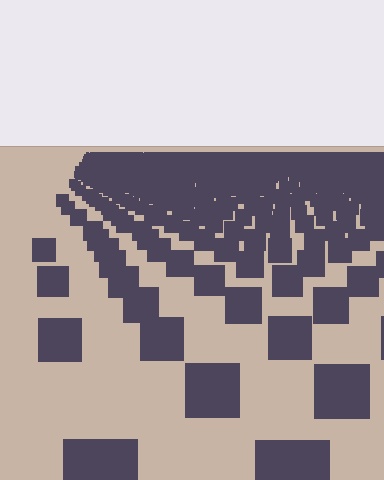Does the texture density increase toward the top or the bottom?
Density increases toward the top.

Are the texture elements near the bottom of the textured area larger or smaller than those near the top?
Larger. Near the bottom, elements are closer to the viewer and appear at a bigger on-screen size.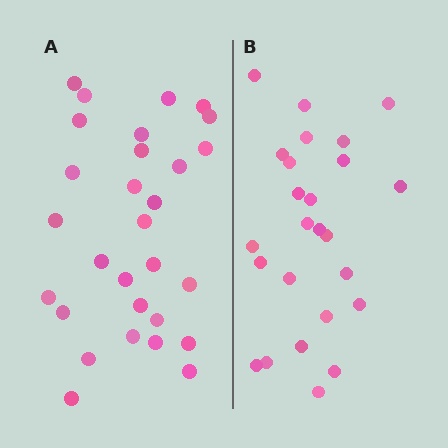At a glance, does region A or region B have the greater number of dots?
Region A (the left region) has more dots.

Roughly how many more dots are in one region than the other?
Region A has about 4 more dots than region B.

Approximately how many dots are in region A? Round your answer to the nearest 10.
About 30 dots. (The exact count is 29, which rounds to 30.)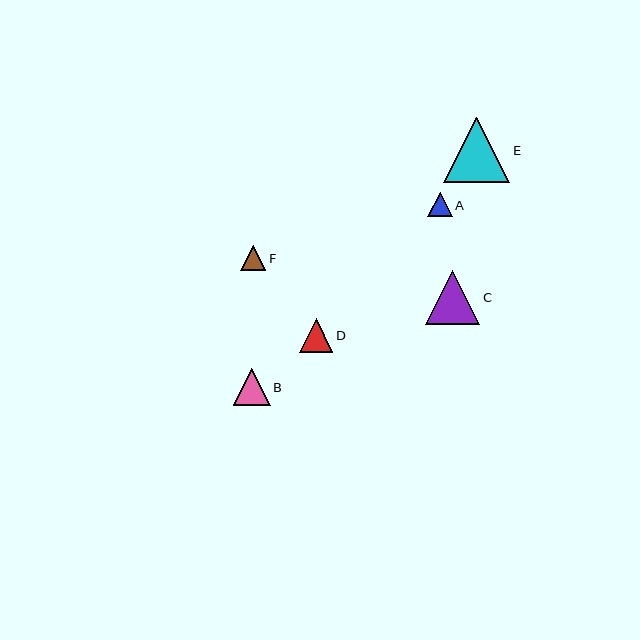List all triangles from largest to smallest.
From largest to smallest: E, C, B, D, F, A.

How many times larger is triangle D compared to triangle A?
Triangle D is approximately 1.4 times the size of triangle A.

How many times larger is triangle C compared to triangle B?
Triangle C is approximately 1.5 times the size of triangle B.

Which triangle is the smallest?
Triangle A is the smallest with a size of approximately 24 pixels.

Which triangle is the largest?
Triangle E is the largest with a size of approximately 66 pixels.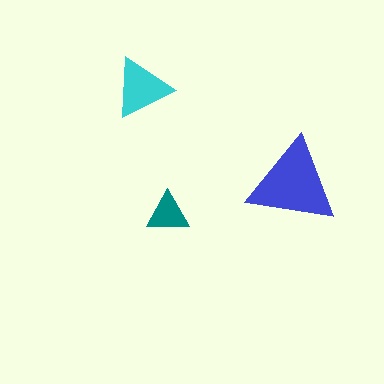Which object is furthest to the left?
The cyan triangle is leftmost.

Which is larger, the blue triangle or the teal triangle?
The blue one.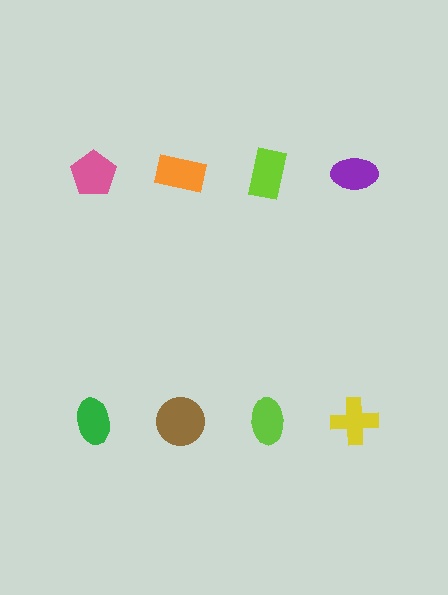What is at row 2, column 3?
A lime ellipse.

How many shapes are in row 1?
4 shapes.